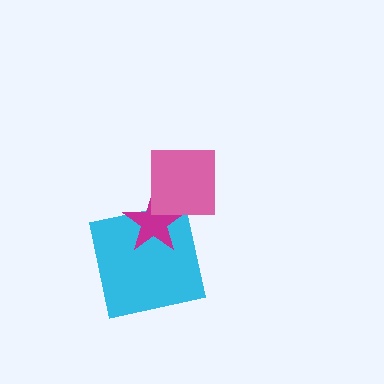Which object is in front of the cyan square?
The magenta star is in front of the cyan square.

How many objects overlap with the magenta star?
2 objects overlap with the magenta star.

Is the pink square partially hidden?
No, no other shape covers it.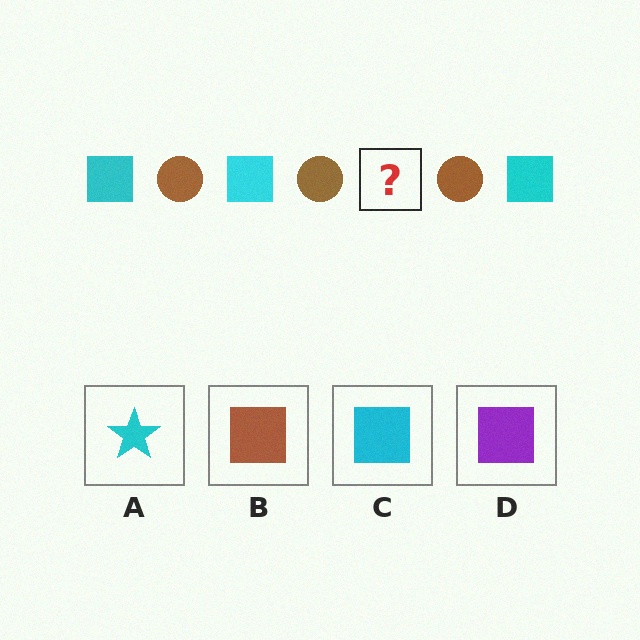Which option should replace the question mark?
Option C.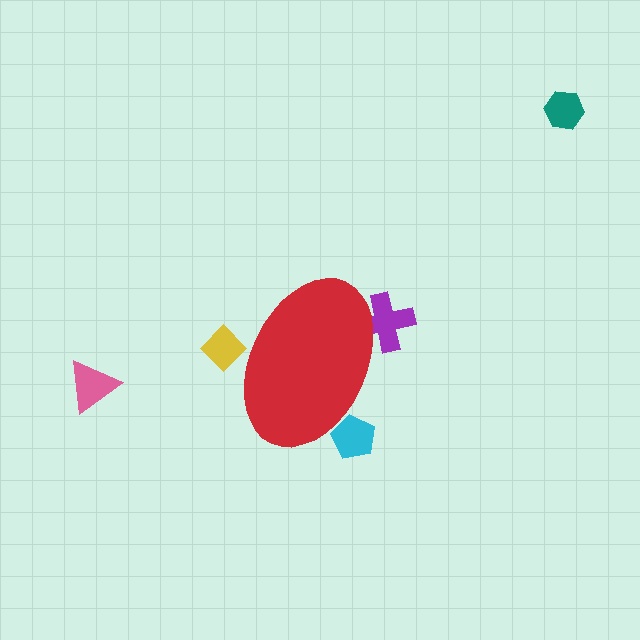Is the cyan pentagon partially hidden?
Yes, the cyan pentagon is partially hidden behind the red ellipse.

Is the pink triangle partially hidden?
No, the pink triangle is fully visible.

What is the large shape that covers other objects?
A red ellipse.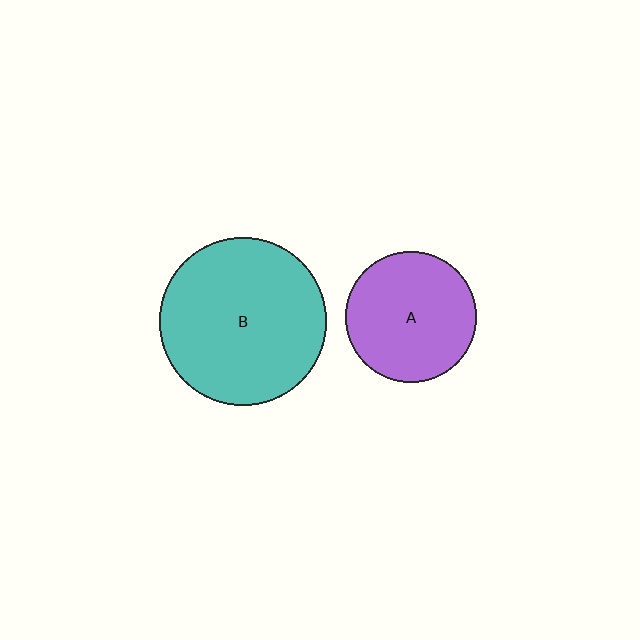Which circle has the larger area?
Circle B (teal).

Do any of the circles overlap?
No, none of the circles overlap.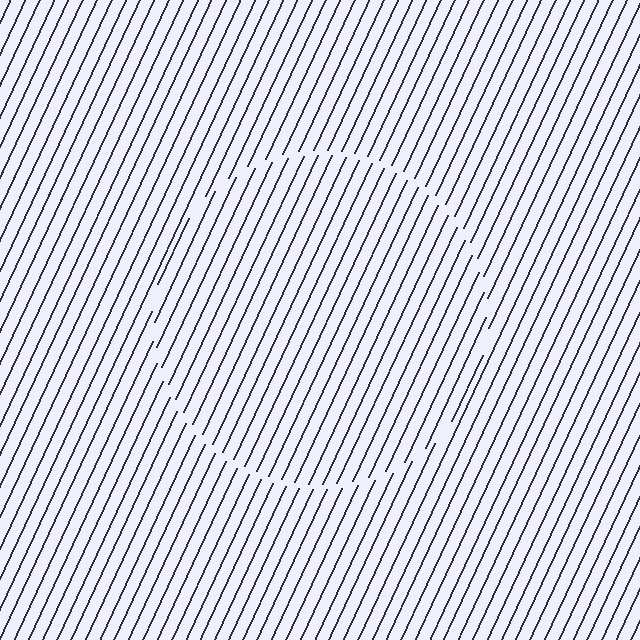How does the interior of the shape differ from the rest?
The interior of the shape contains the same grating, shifted by half a period — the contour is defined by the phase discontinuity where line-ends from the inner and outer gratings abut.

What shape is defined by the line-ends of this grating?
An illusory circle. The interior of the shape contains the same grating, shifted by half a period — the contour is defined by the phase discontinuity where line-ends from the inner and outer gratings abut.